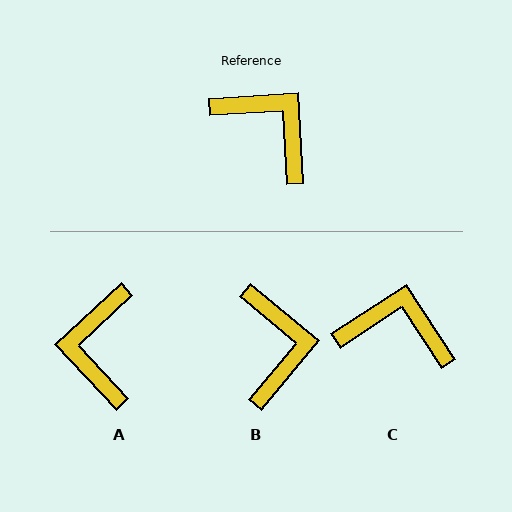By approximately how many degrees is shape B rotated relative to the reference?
Approximately 43 degrees clockwise.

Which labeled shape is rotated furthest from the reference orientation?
A, about 129 degrees away.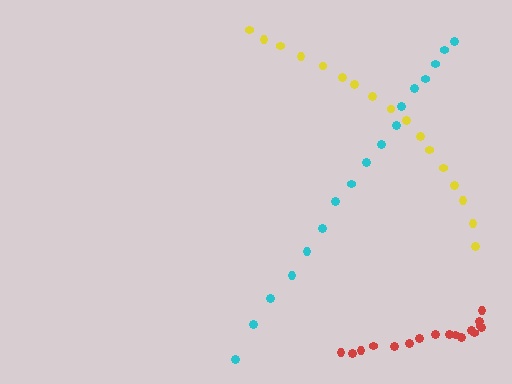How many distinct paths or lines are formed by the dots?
There are 3 distinct paths.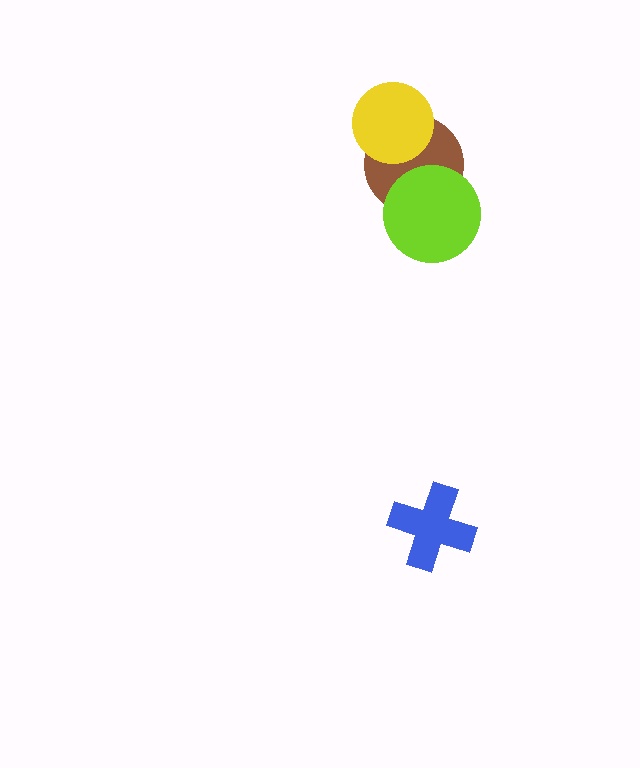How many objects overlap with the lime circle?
1 object overlaps with the lime circle.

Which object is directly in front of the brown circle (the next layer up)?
The yellow circle is directly in front of the brown circle.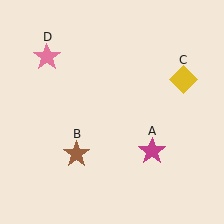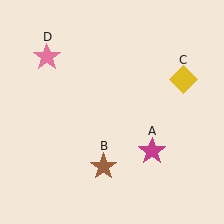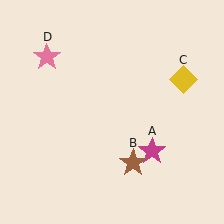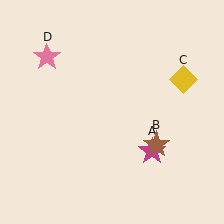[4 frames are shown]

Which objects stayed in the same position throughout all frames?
Magenta star (object A) and yellow diamond (object C) and pink star (object D) remained stationary.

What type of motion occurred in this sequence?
The brown star (object B) rotated counterclockwise around the center of the scene.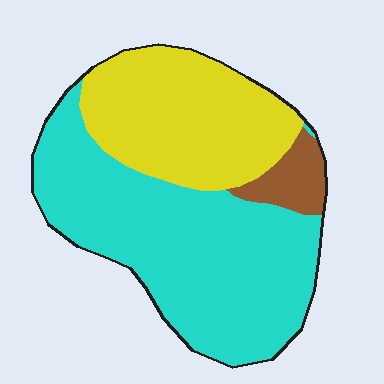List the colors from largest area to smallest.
From largest to smallest: cyan, yellow, brown.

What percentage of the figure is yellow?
Yellow takes up about one third (1/3) of the figure.